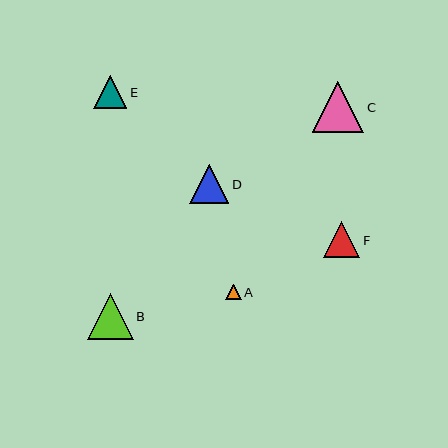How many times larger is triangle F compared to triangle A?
Triangle F is approximately 2.2 times the size of triangle A.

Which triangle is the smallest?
Triangle A is the smallest with a size of approximately 16 pixels.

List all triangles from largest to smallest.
From largest to smallest: C, B, D, F, E, A.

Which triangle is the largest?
Triangle C is the largest with a size of approximately 51 pixels.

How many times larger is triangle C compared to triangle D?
Triangle C is approximately 1.3 times the size of triangle D.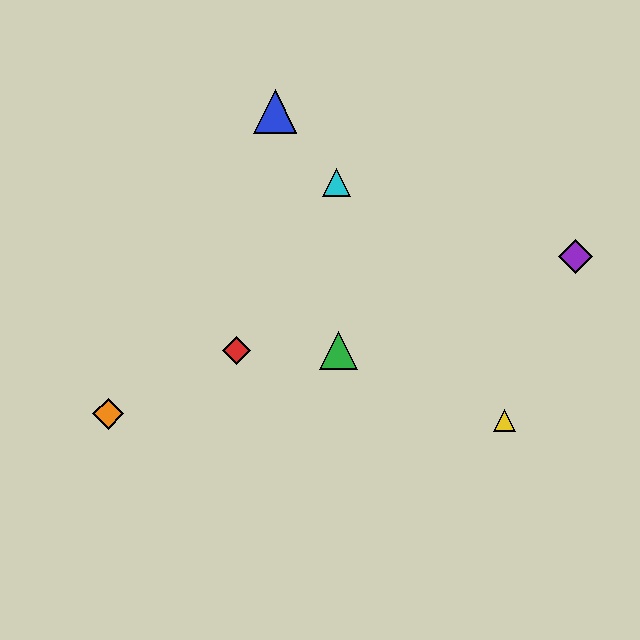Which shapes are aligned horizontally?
The red diamond, the green triangle are aligned horizontally.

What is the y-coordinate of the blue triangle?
The blue triangle is at y≈111.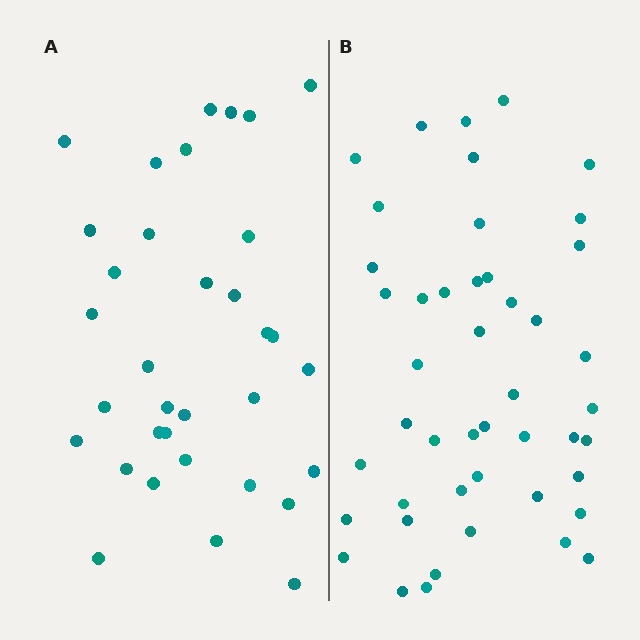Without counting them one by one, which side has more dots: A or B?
Region B (the right region) has more dots.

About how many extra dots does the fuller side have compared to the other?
Region B has roughly 12 or so more dots than region A.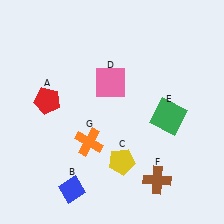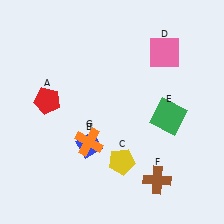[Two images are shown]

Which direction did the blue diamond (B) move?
The blue diamond (B) moved up.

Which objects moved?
The objects that moved are: the blue diamond (B), the pink square (D).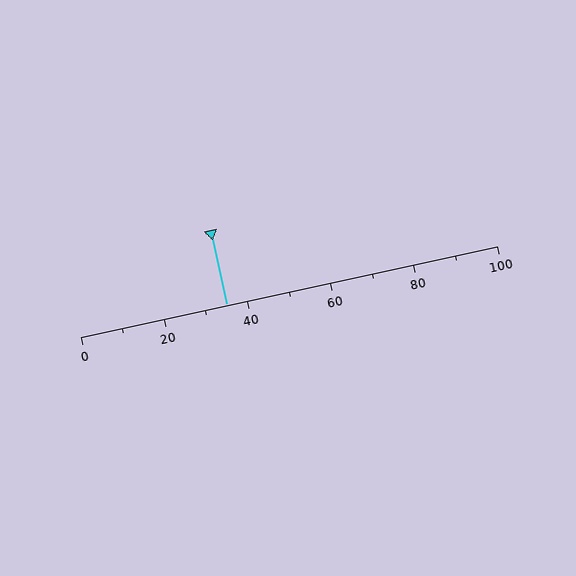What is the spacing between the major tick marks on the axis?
The major ticks are spaced 20 apart.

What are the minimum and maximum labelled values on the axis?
The axis runs from 0 to 100.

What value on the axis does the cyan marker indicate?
The marker indicates approximately 35.